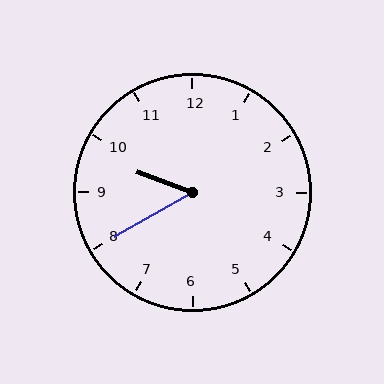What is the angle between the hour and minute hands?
Approximately 50 degrees.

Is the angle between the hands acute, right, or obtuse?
It is acute.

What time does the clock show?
9:40.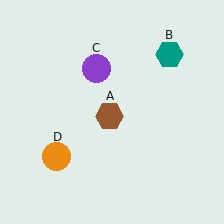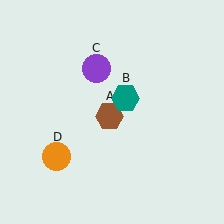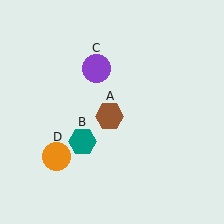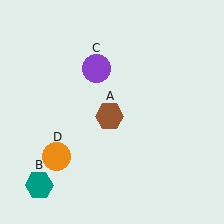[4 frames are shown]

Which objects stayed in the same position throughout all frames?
Brown hexagon (object A) and purple circle (object C) and orange circle (object D) remained stationary.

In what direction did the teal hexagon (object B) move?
The teal hexagon (object B) moved down and to the left.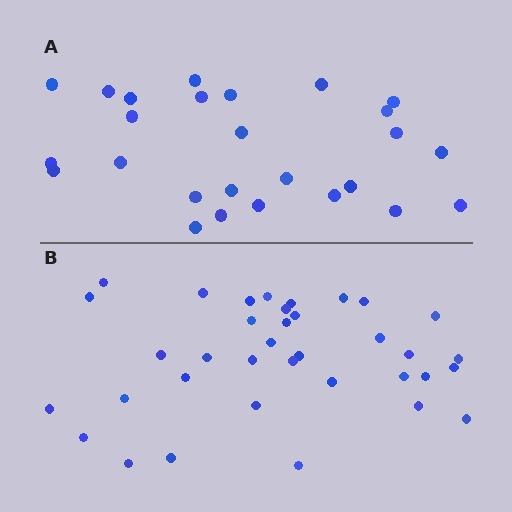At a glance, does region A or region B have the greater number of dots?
Region B (the bottom region) has more dots.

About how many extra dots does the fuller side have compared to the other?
Region B has roughly 10 or so more dots than region A.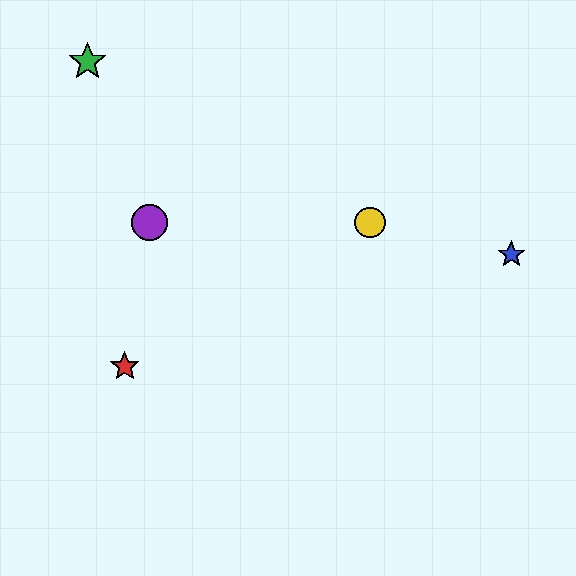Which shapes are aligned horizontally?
The yellow circle, the purple circle are aligned horizontally.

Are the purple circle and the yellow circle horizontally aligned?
Yes, both are at y≈222.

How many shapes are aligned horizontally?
2 shapes (the yellow circle, the purple circle) are aligned horizontally.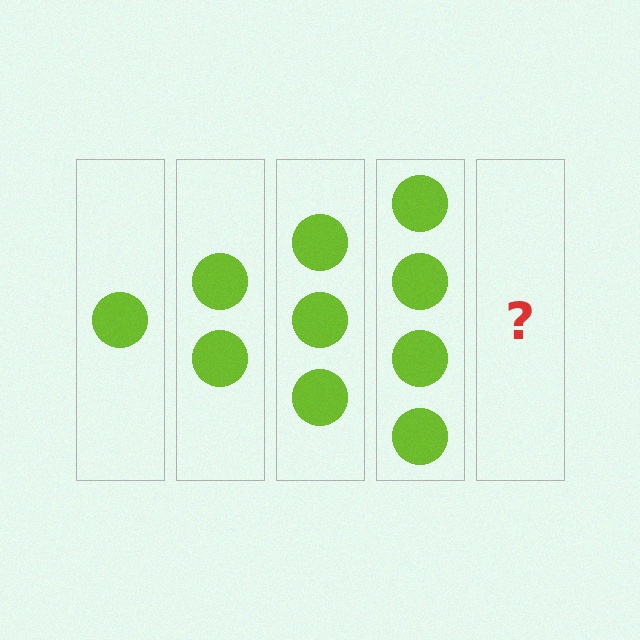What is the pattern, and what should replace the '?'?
The pattern is that each step adds one more circle. The '?' should be 5 circles.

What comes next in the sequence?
The next element should be 5 circles.